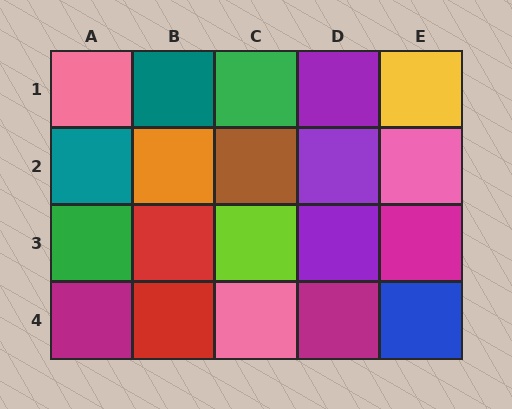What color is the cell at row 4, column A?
Magenta.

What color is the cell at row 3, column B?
Red.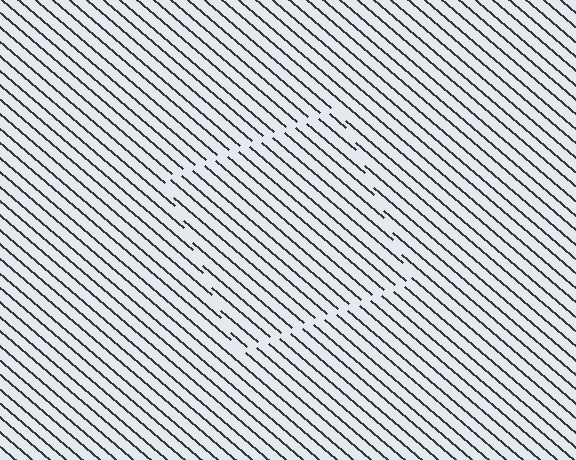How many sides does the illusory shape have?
4 sides — the line-ends trace a square.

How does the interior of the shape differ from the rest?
The interior of the shape contains the same grating, shifted by half a period — the contour is defined by the phase discontinuity where line-ends from the inner and outer gratings abut.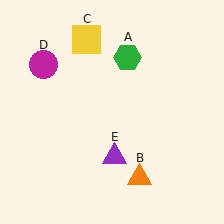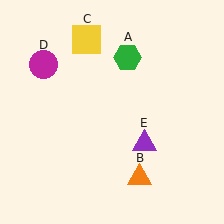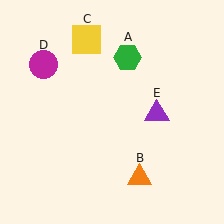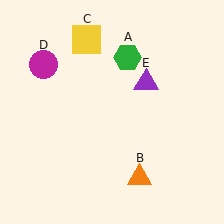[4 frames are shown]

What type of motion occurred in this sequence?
The purple triangle (object E) rotated counterclockwise around the center of the scene.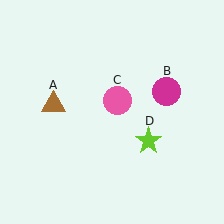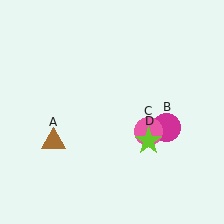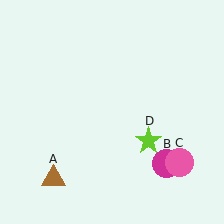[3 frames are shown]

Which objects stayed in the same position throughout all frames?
Lime star (object D) remained stationary.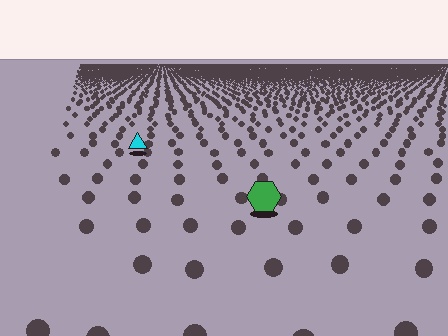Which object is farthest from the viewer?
The cyan triangle is farthest from the viewer. It appears smaller and the ground texture around it is denser.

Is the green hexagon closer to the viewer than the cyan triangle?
Yes. The green hexagon is closer — you can tell from the texture gradient: the ground texture is coarser near it.